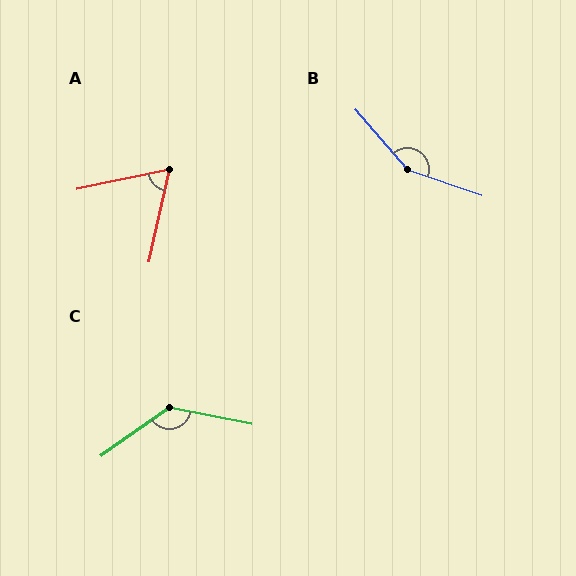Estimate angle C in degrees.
Approximately 134 degrees.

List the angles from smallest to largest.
A (65°), C (134°), B (150°).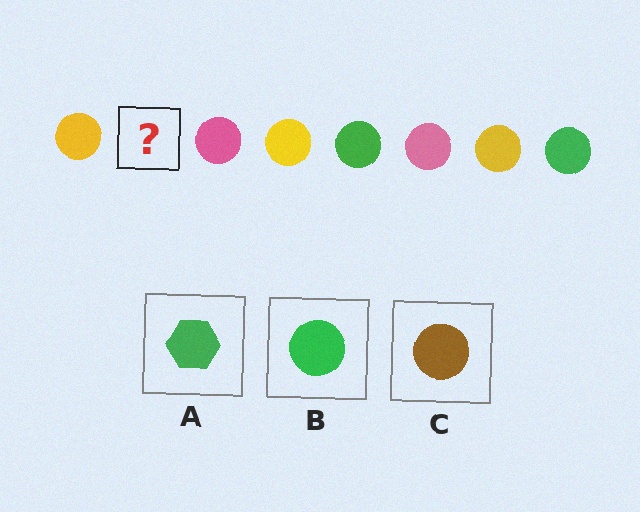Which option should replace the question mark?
Option B.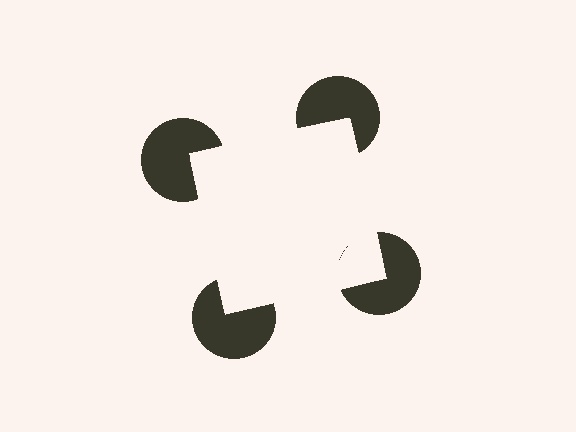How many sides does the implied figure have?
4 sides.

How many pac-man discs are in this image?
There are 4 — one at each vertex of the illusory square.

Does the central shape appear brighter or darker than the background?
It typically appears slightly brighter than the background, even though no actual brightness change is drawn.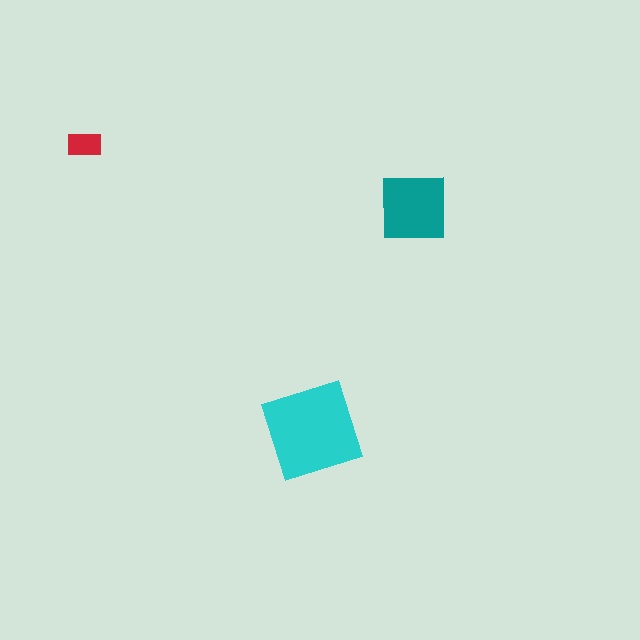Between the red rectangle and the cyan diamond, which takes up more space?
The cyan diamond.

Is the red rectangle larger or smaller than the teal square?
Smaller.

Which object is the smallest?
The red rectangle.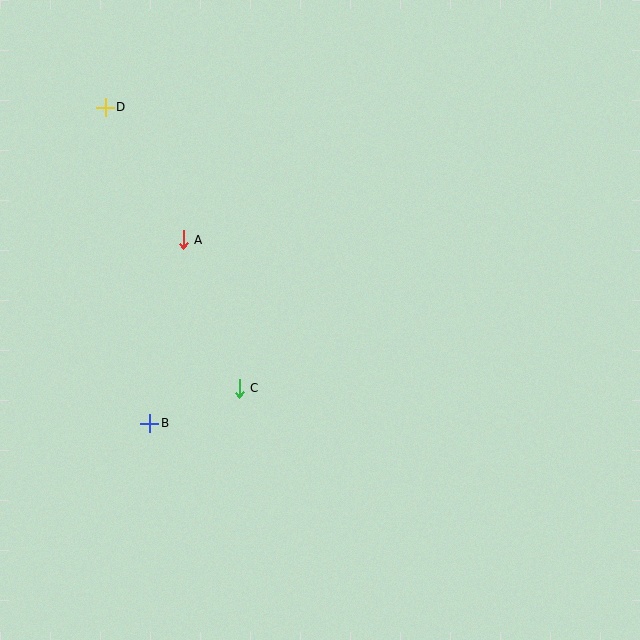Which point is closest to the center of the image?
Point C at (239, 388) is closest to the center.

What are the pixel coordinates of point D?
Point D is at (105, 107).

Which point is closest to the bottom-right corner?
Point C is closest to the bottom-right corner.